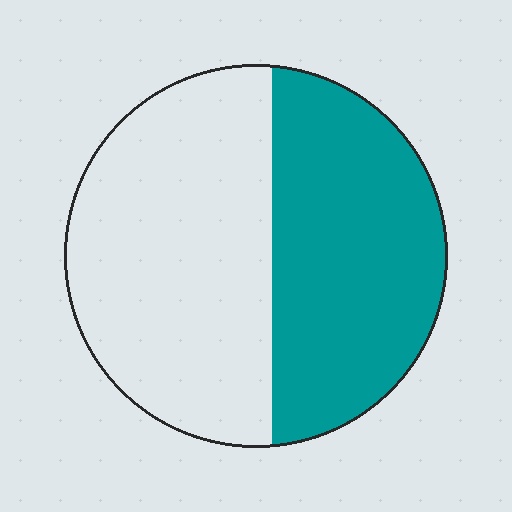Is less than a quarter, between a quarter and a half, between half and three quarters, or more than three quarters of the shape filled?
Between a quarter and a half.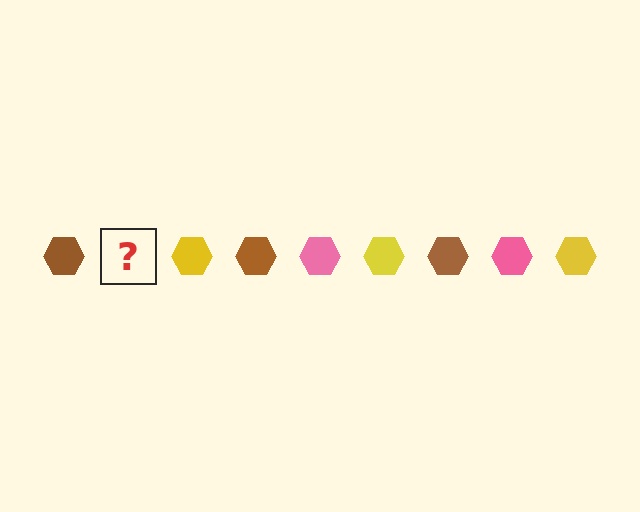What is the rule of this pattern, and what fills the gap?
The rule is that the pattern cycles through brown, pink, yellow hexagons. The gap should be filled with a pink hexagon.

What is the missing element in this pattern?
The missing element is a pink hexagon.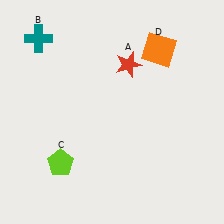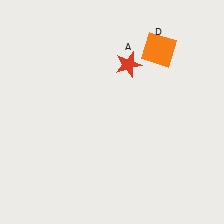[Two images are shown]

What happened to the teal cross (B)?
The teal cross (B) was removed in Image 2. It was in the top-left area of Image 1.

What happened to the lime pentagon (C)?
The lime pentagon (C) was removed in Image 2. It was in the bottom-left area of Image 1.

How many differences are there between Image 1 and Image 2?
There are 2 differences between the two images.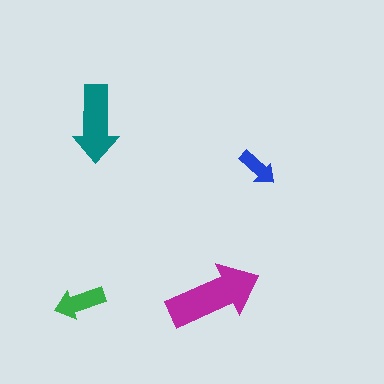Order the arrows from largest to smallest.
the magenta one, the teal one, the green one, the blue one.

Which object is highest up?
The teal arrow is topmost.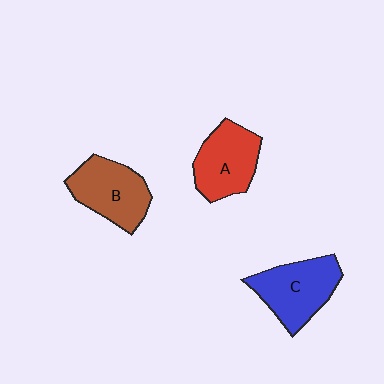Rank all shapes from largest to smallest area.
From largest to smallest: C (blue), B (brown), A (red).